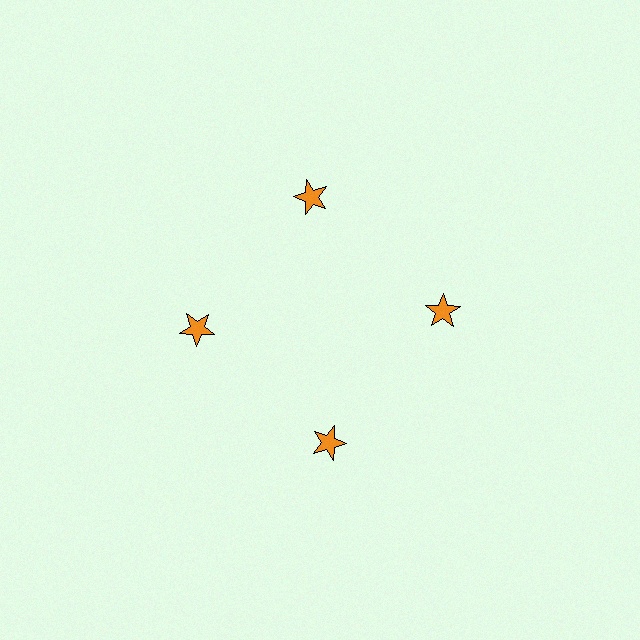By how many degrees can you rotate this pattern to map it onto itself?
The pattern maps onto itself every 90 degrees of rotation.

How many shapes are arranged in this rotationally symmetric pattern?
There are 4 shapes, arranged in 4 groups of 1.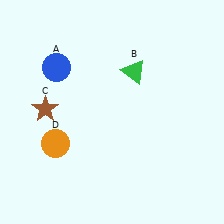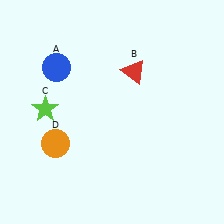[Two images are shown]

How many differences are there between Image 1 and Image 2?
There are 2 differences between the two images.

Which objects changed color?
B changed from green to red. C changed from brown to lime.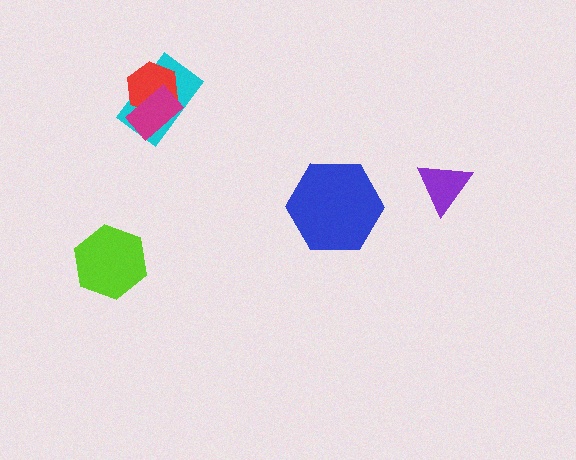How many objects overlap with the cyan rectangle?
2 objects overlap with the cyan rectangle.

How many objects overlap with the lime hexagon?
0 objects overlap with the lime hexagon.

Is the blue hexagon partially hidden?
No, no other shape covers it.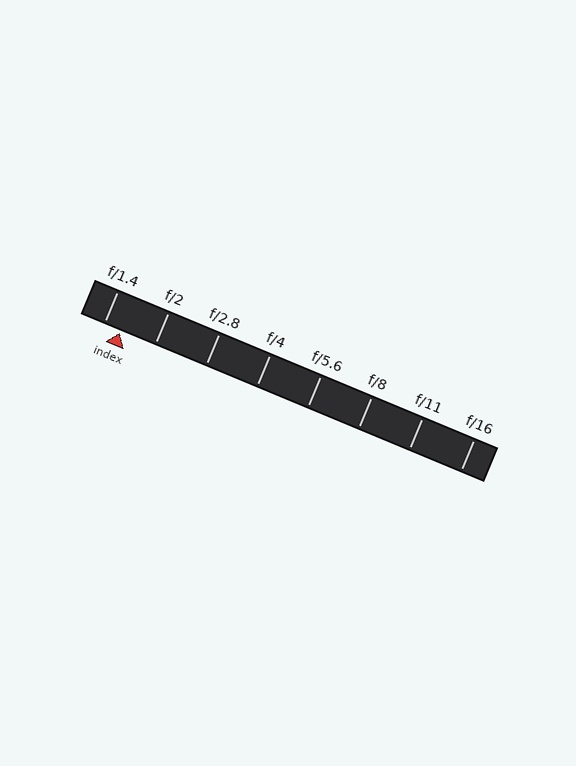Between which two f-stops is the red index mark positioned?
The index mark is between f/1.4 and f/2.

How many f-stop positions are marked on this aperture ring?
There are 8 f-stop positions marked.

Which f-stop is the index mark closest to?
The index mark is closest to f/1.4.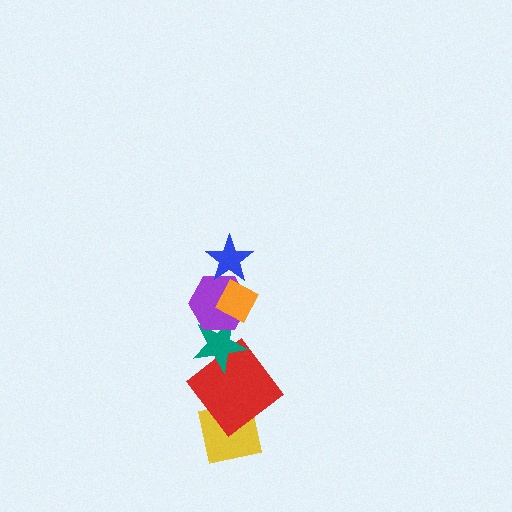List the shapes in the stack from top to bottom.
From top to bottom: the blue star, the orange diamond, the purple hexagon, the teal star, the red diamond, the yellow square.